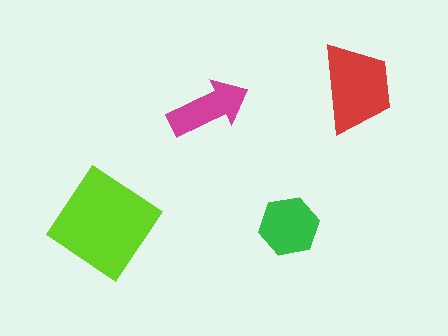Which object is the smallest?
The magenta arrow.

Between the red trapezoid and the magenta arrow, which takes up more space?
The red trapezoid.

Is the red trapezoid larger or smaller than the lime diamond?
Smaller.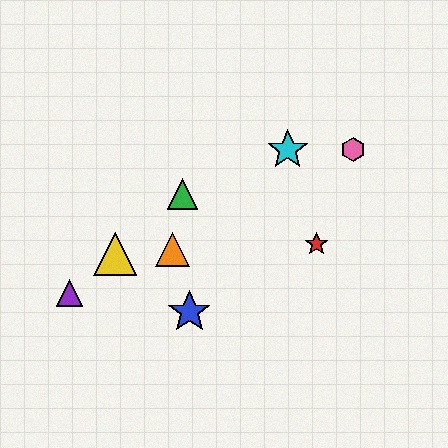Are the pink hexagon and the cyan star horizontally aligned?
Yes, both are at y≈150.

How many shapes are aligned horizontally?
2 shapes (the cyan star, the pink hexagon) are aligned horizontally.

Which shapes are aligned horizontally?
The cyan star, the pink hexagon are aligned horizontally.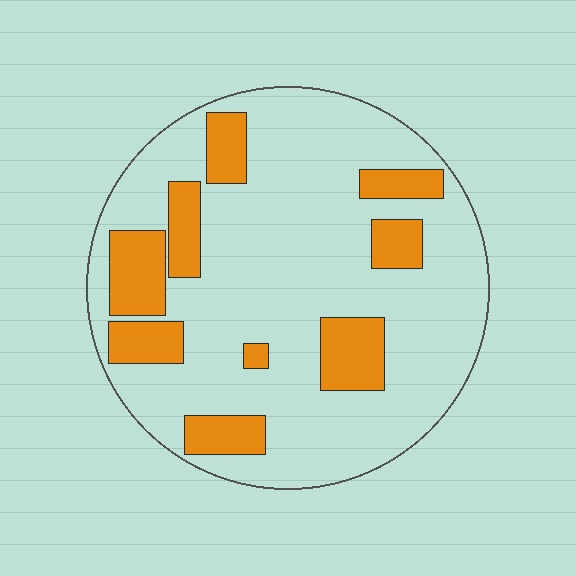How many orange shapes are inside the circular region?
9.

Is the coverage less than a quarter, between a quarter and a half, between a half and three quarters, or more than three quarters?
Less than a quarter.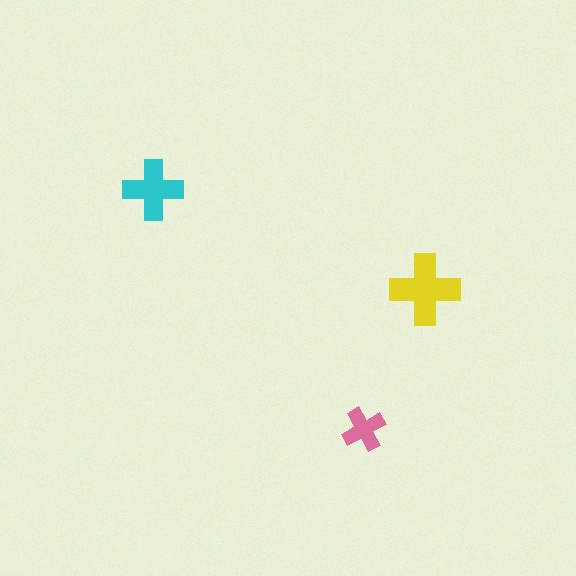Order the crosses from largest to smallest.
the yellow one, the cyan one, the pink one.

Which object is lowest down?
The pink cross is bottommost.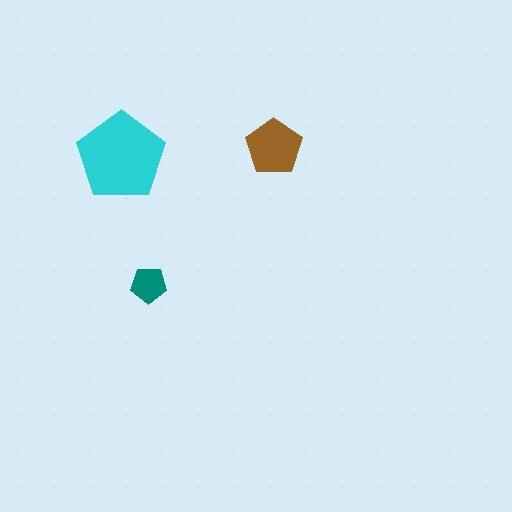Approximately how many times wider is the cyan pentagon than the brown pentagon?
About 1.5 times wider.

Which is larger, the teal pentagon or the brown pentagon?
The brown one.